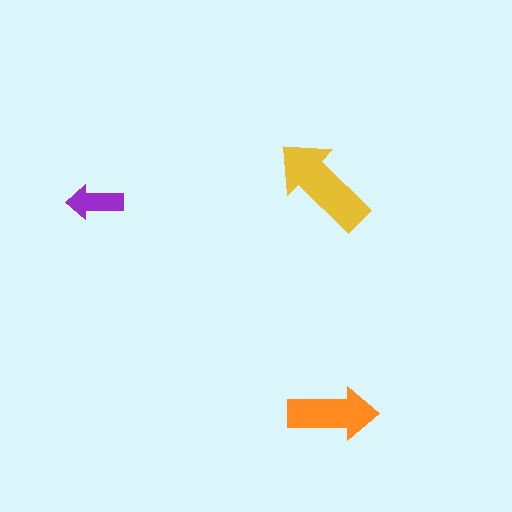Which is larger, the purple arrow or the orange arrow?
The orange one.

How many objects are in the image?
There are 3 objects in the image.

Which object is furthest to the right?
The orange arrow is rightmost.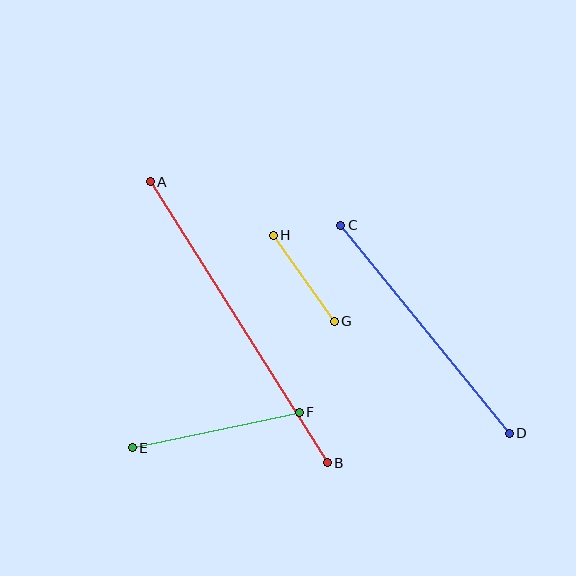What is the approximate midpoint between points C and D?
The midpoint is at approximately (425, 329) pixels.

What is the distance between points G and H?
The distance is approximately 106 pixels.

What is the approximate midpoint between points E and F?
The midpoint is at approximately (216, 430) pixels.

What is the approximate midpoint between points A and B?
The midpoint is at approximately (239, 322) pixels.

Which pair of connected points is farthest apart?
Points A and B are farthest apart.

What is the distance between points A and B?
The distance is approximately 332 pixels.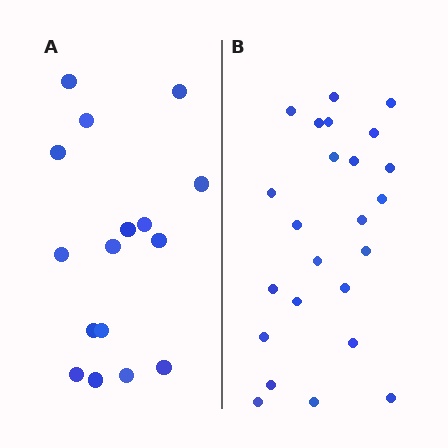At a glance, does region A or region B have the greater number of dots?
Region B (the right region) has more dots.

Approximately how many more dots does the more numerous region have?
Region B has roughly 8 or so more dots than region A.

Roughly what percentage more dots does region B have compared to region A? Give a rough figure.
About 50% more.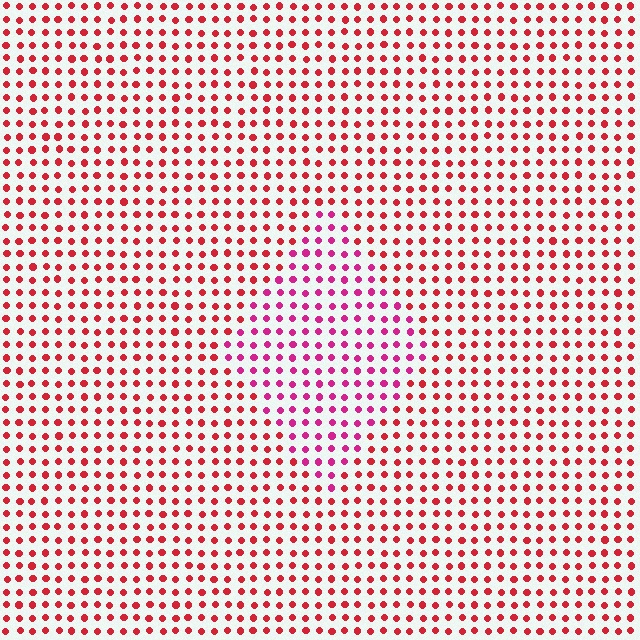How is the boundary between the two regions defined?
The boundary is defined purely by a slight shift in hue (about 30 degrees). Spacing, size, and orientation are identical on both sides.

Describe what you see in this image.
The image is filled with small red elements in a uniform arrangement. A diamond-shaped region is visible where the elements are tinted to a slightly different hue, forming a subtle color boundary.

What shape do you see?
I see a diamond.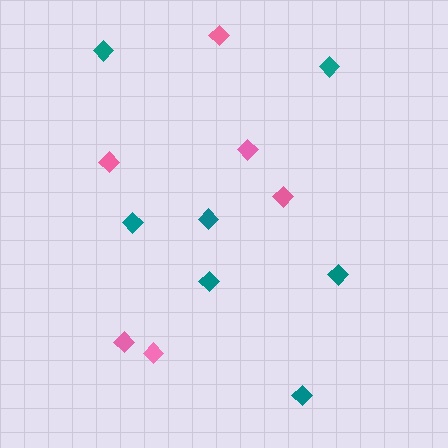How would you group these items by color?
There are 2 groups: one group of teal diamonds (7) and one group of pink diamonds (6).